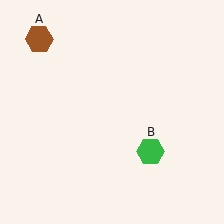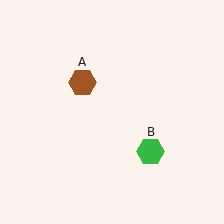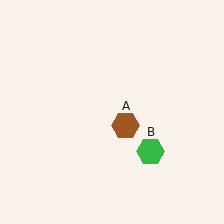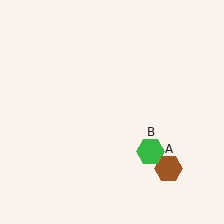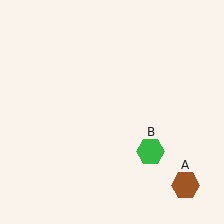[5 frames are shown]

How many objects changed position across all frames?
1 object changed position: brown hexagon (object A).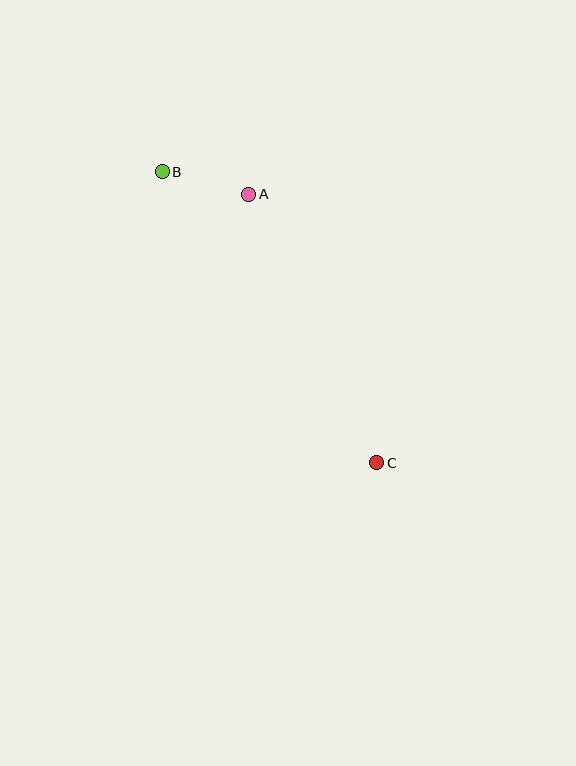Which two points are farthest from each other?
Points B and C are farthest from each other.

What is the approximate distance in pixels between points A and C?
The distance between A and C is approximately 297 pixels.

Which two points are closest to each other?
Points A and B are closest to each other.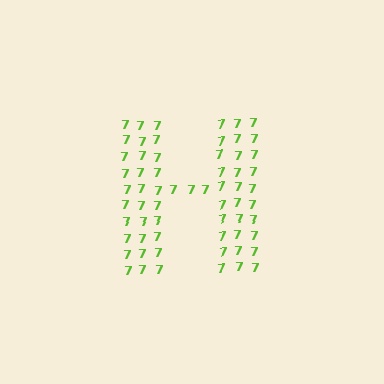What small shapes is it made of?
It is made of small digit 7's.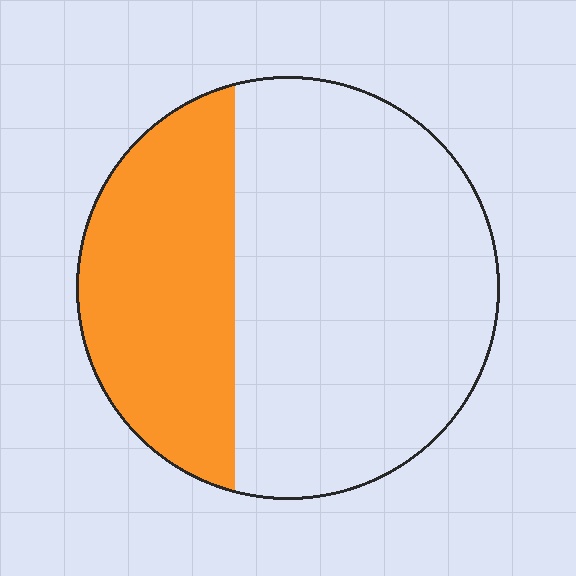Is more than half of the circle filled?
No.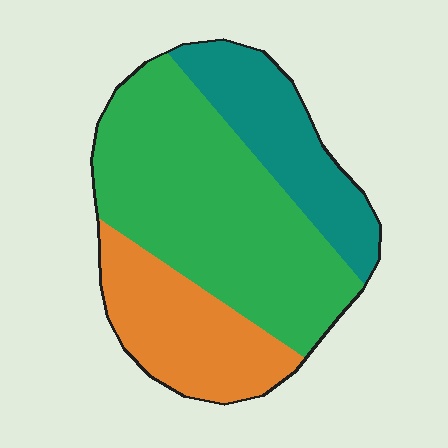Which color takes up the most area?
Green, at roughly 55%.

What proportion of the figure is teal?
Teal takes up about one quarter (1/4) of the figure.